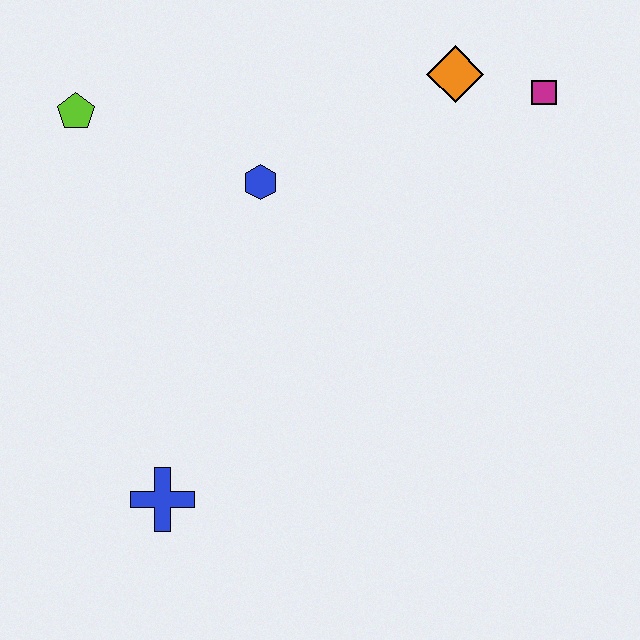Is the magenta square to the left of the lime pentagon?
No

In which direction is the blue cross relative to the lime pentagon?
The blue cross is below the lime pentagon.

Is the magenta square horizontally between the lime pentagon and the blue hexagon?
No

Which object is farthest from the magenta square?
The blue cross is farthest from the magenta square.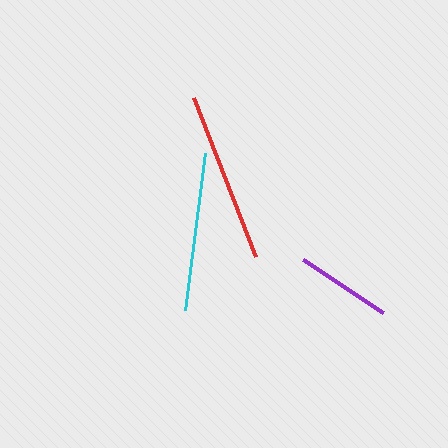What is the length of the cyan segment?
The cyan segment is approximately 158 pixels long.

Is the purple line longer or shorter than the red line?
The red line is longer than the purple line.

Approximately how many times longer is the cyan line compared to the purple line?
The cyan line is approximately 1.6 times the length of the purple line.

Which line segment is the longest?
The red line is the longest at approximately 171 pixels.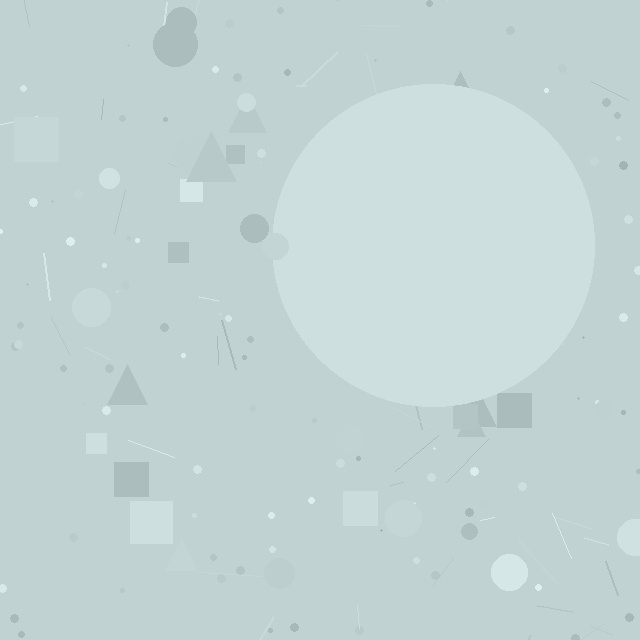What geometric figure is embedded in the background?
A circle is embedded in the background.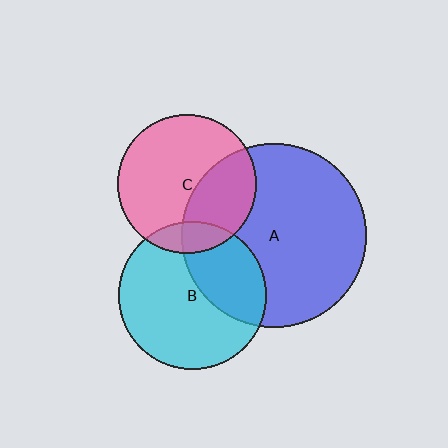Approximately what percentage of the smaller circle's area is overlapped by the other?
Approximately 35%.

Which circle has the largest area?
Circle A (blue).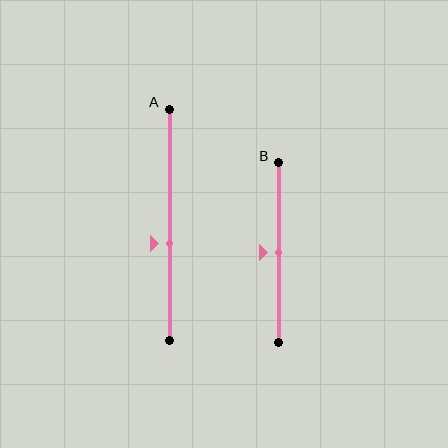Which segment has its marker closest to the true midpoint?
Segment B has its marker closest to the true midpoint.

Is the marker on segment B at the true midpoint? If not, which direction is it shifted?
Yes, the marker on segment B is at the true midpoint.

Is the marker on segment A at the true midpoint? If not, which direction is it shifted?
No, the marker on segment A is shifted downward by about 8% of the segment length.